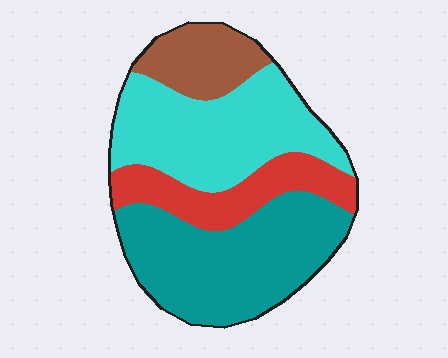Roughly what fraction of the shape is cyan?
Cyan takes up between a quarter and a half of the shape.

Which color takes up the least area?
Brown, at roughly 15%.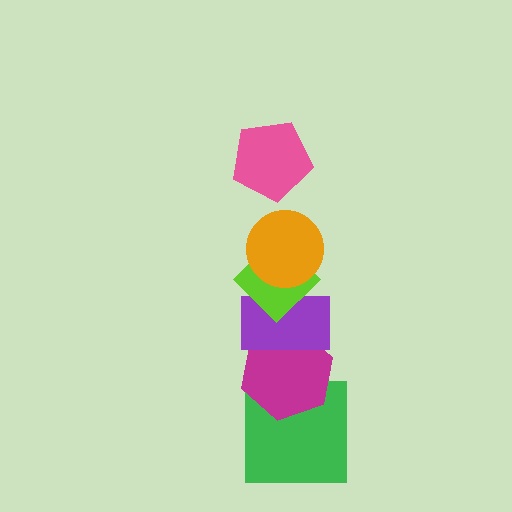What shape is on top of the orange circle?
The pink pentagon is on top of the orange circle.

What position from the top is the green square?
The green square is 6th from the top.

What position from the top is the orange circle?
The orange circle is 2nd from the top.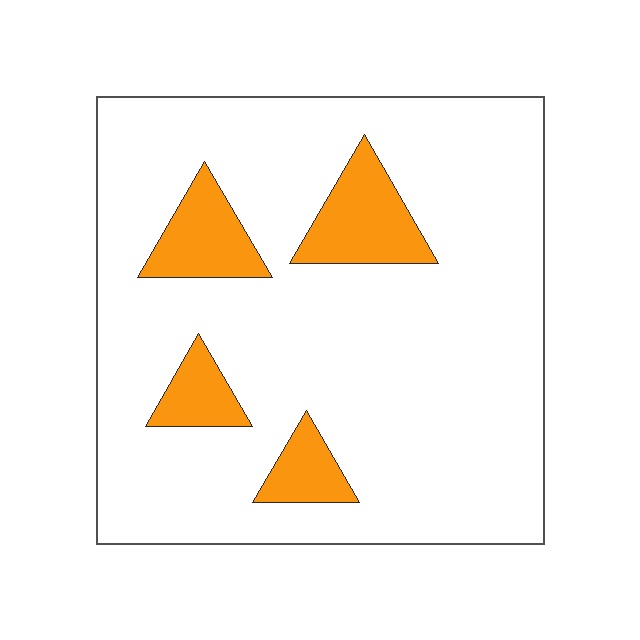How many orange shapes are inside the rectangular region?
4.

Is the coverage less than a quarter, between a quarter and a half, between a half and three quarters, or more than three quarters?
Less than a quarter.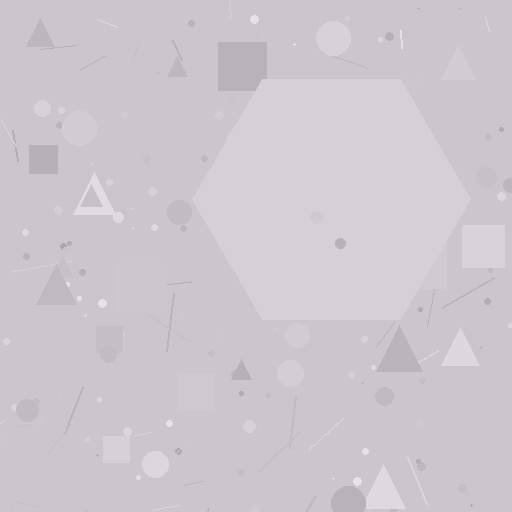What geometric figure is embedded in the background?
A hexagon is embedded in the background.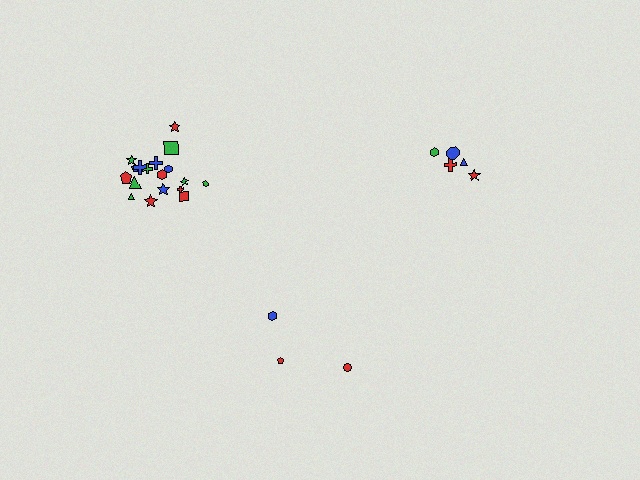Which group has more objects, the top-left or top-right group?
The top-left group.